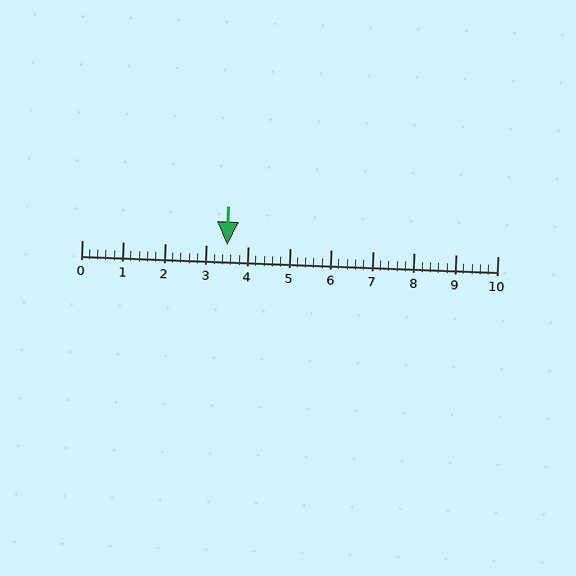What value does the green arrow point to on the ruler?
The green arrow points to approximately 3.5.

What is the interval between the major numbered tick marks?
The major tick marks are spaced 1 units apart.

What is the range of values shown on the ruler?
The ruler shows values from 0 to 10.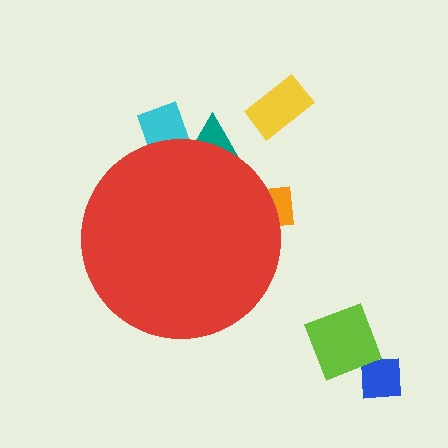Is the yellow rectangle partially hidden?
No, the yellow rectangle is fully visible.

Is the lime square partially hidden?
No, the lime square is fully visible.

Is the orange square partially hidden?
Yes, the orange square is partially hidden behind the red circle.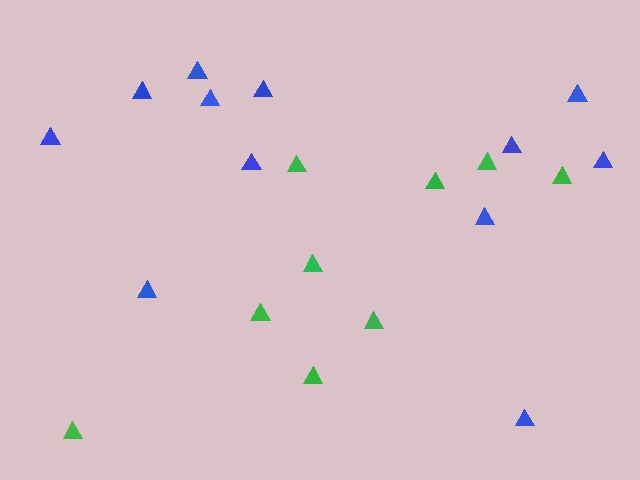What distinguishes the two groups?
There are 2 groups: one group of green triangles (9) and one group of blue triangles (12).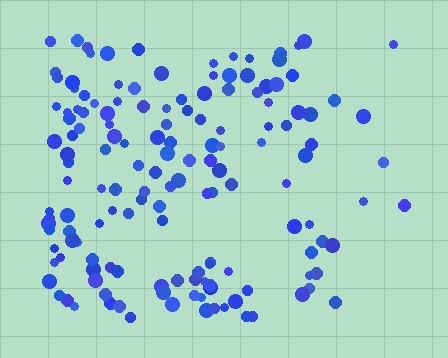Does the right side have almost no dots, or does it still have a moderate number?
Still a moderate number, just noticeably fewer than the left.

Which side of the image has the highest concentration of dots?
The left.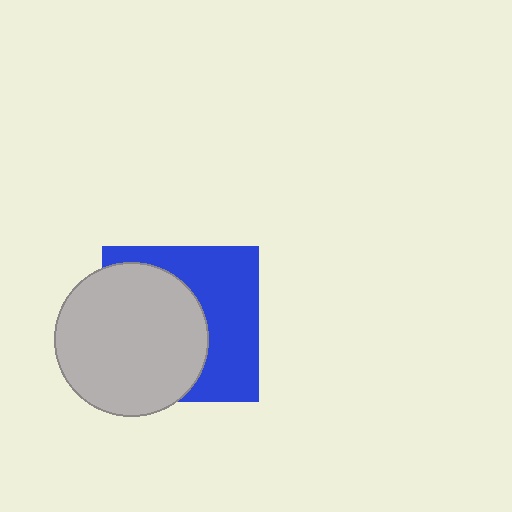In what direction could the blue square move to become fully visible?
The blue square could move right. That would shift it out from behind the light gray circle entirely.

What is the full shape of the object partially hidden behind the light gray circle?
The partially hidden object is a blue square.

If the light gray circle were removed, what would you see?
You would see the complete blue square.